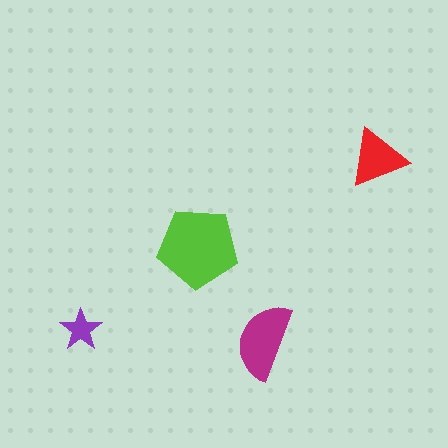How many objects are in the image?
There are 4 objects in the image.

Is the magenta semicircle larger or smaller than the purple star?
Larger.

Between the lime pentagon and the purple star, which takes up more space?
The lime pentagon.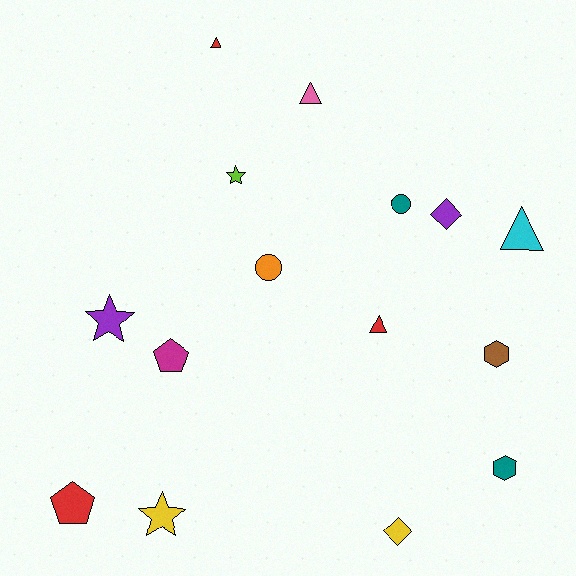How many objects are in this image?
There are 15 objects.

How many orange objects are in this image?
There is 1 orange object.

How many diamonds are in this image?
There are 2 diamonds.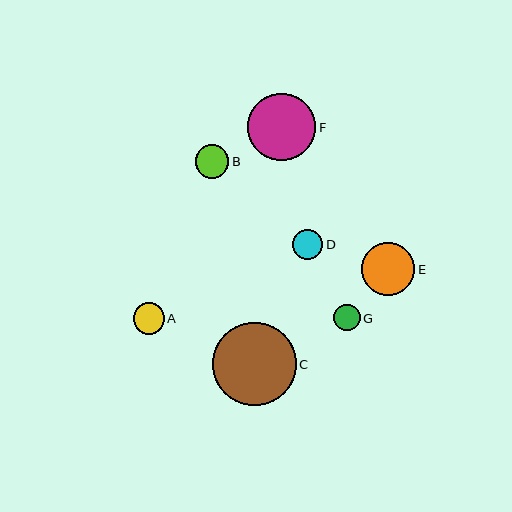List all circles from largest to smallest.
From largest to smallest: C, F, E, B, A, D, G.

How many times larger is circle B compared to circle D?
Circle B is approximately 1.1 times the size of circle D.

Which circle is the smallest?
Circle G is the smallest with a size of approximately 26 pixels.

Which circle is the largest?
Circle C is the largest with a size of approximately 83 pixels.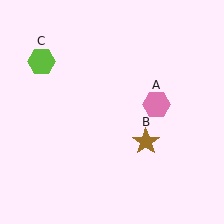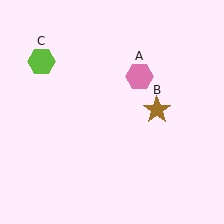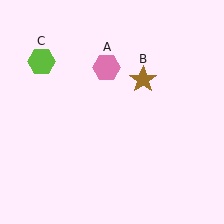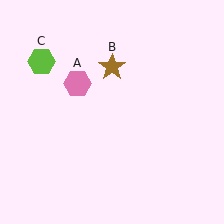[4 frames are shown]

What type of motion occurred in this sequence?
The pink hexagon (object A), brown star (object B) rotated counterclockwise around the center of the scene.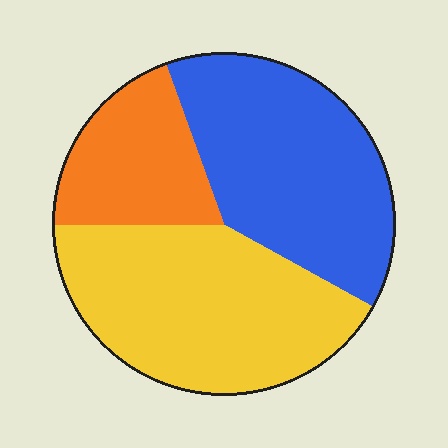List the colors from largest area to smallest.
From largest to smallest: yellow, blue, orange.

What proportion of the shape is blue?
Blue takes up about three eighths (3/8) of the shape.